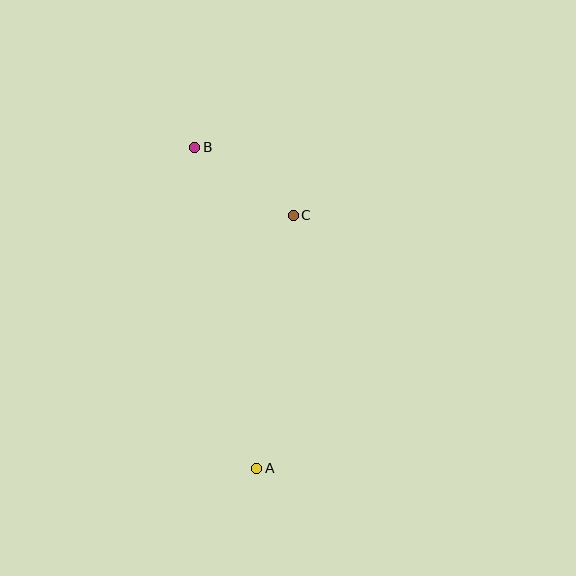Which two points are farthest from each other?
Points A and B are farthest from each other.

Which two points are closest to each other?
Points B and C are closest to each other.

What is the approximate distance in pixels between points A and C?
The distance between A and C is approximately 256 pixels.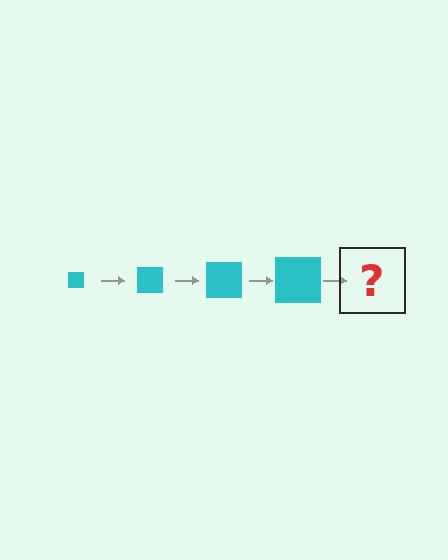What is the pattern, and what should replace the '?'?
The pattern is that the square gets progressively larger each step. The '?' should be a cyan square, larger than the previous one.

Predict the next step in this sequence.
The next step is a cyan square, larger than the previous one.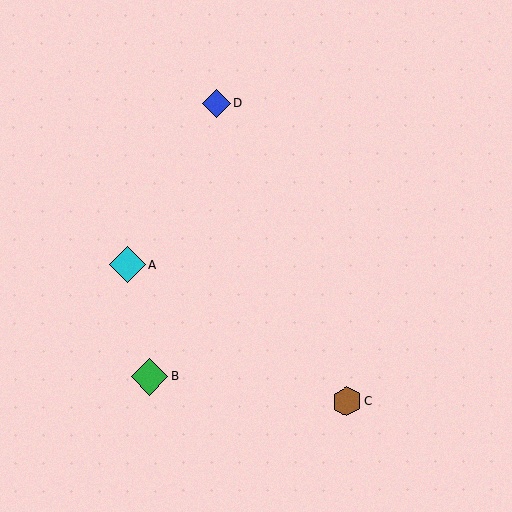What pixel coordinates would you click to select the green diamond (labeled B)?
Click at (149, 377) to select the green diamond B.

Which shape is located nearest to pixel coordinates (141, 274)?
The cyan diamond (labeled A) at (127, 264) is nearest to that location.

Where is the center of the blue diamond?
The center of the blue diamond is at (217, 103).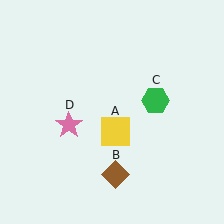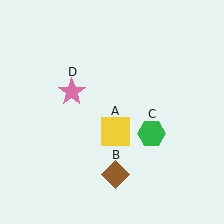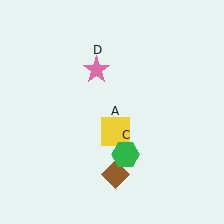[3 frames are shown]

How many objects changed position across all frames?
2 objects changed position: green hexagon (object C), pink star (object D).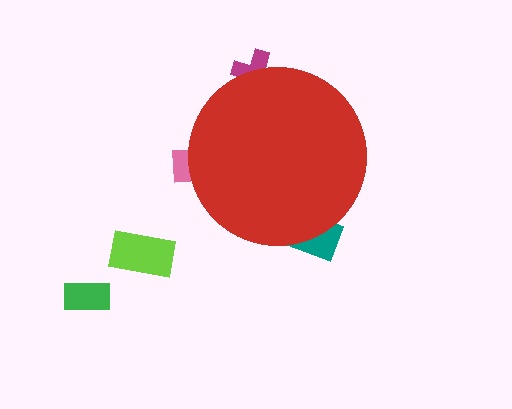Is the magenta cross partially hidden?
Yes, the magenta cross is partially hidden behind the red circle.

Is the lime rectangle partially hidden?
No, the lime rectangle is fully visible.